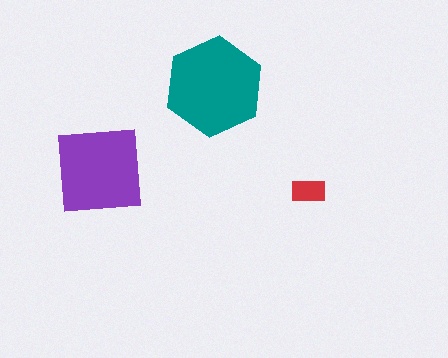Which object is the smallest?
The red rectangle.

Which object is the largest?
The teal hexagon.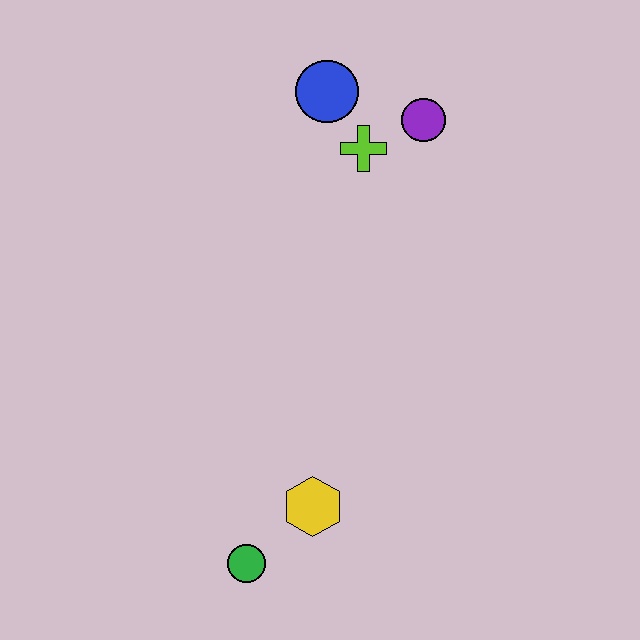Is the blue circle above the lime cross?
Yes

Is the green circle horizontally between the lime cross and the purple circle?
No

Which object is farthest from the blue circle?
The green circle is farthest from the blue circle.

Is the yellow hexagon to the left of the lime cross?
Yes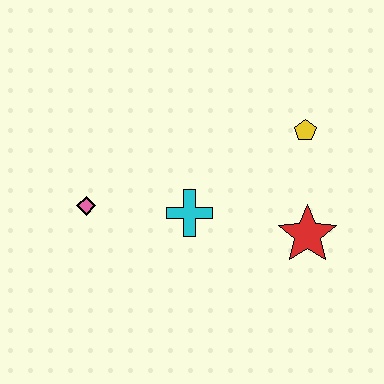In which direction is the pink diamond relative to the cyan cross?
The pink diamond is to the left of the cyan cross.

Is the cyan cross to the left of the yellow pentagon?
Yes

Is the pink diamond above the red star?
Yes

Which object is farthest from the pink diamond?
The yellow pentagon is farthest from the pink diamond.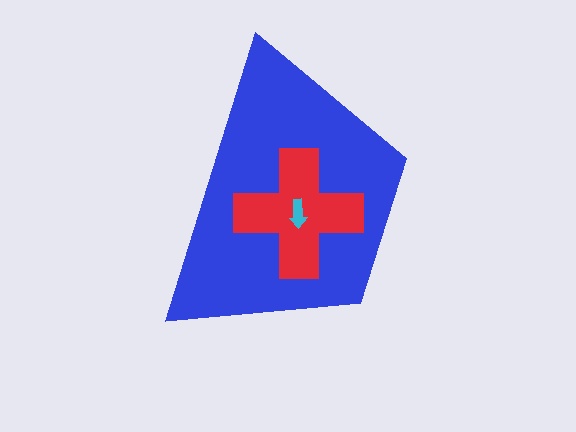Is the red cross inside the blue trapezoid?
Yes.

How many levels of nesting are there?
3.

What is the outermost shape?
The blue trapezoid.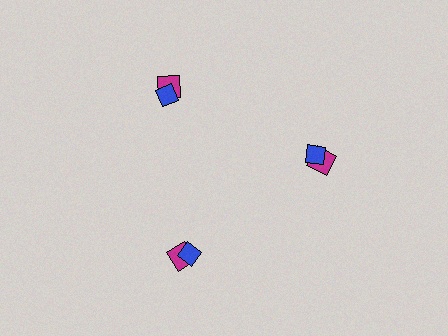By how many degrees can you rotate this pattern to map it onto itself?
The pattern maps onto itself every 120 degrees of rotation.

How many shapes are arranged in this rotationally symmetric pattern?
There are 6 shapes, arranged in 3 groups of 2.